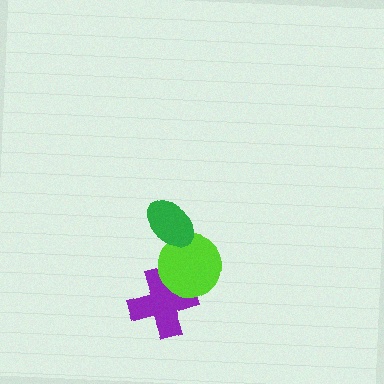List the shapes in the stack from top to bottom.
From top to bottom: the green ellipse, the lime circle, the purple cross.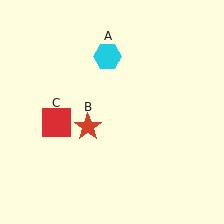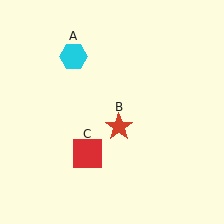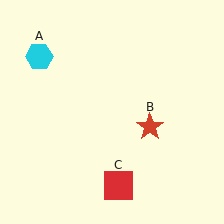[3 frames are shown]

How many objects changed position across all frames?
3 objects changed position: cyan hexagon (object A), red star (object B), red square (object C).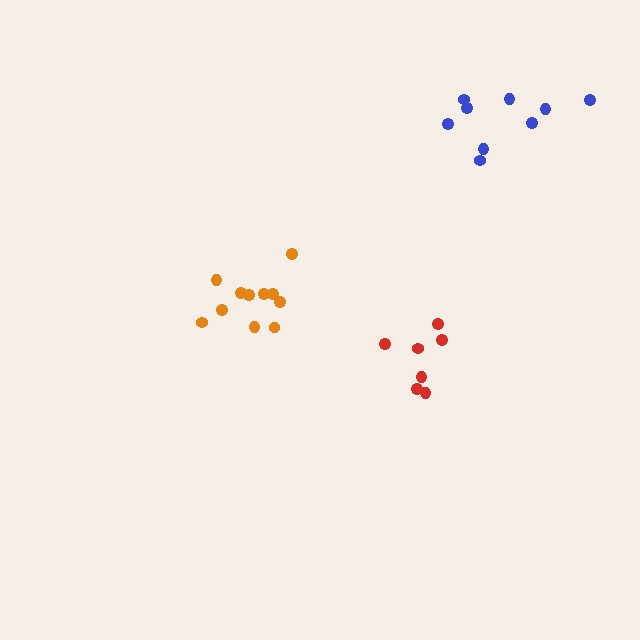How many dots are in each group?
Group 1: 11 dots, Group 2: 7 dots, Group 3: 9 dots (27 total).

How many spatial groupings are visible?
There are 3 spatial groupings.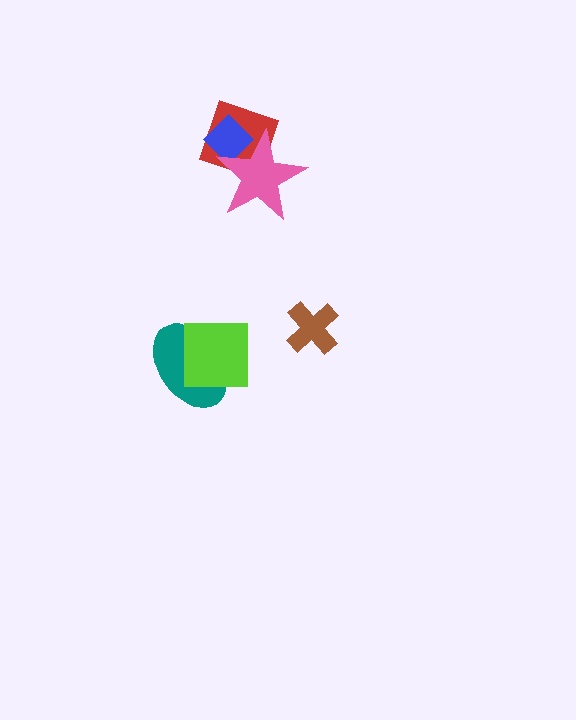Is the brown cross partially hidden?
No, no other shape covers it.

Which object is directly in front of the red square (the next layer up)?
The blue diamond is directly in front of the red square.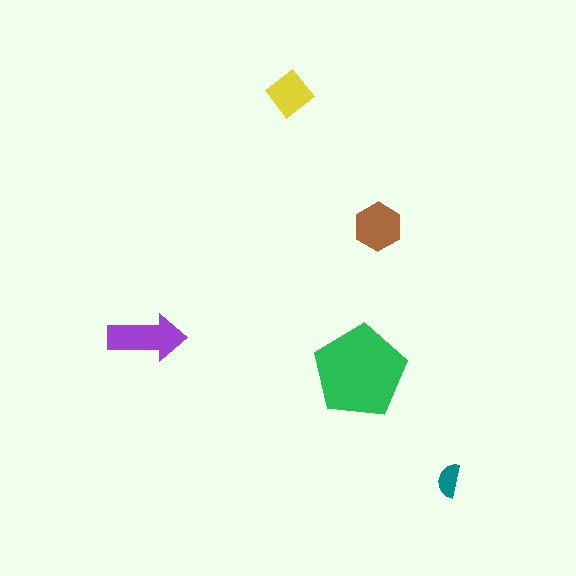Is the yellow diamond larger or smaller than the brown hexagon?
Smaller.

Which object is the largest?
The green pentagon.